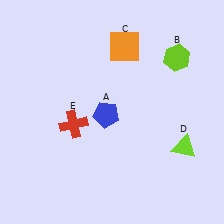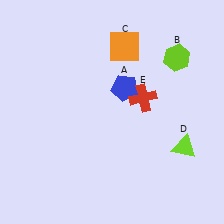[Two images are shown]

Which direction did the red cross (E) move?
The red cross (E) moved right.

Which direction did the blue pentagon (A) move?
The blue pentagon (A) moved up.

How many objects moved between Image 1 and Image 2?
2 objects moved between the two images.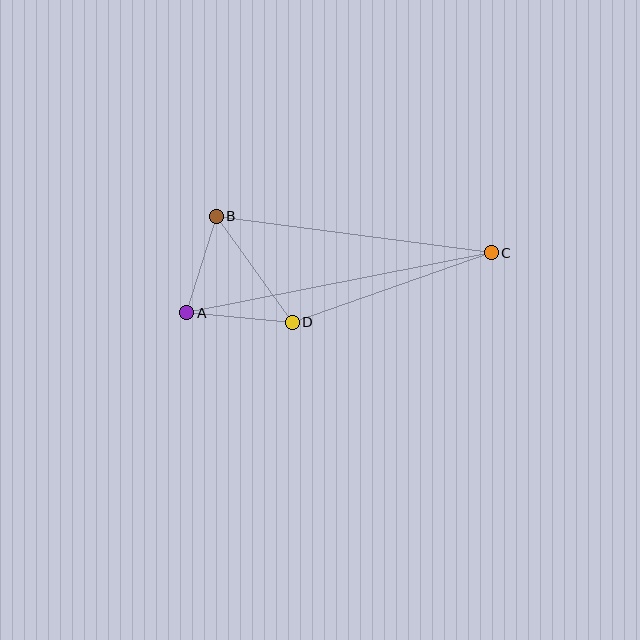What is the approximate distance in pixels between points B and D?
The distance between B and D is approximately 131 pixels.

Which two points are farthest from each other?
Points A and C are farthest from each other.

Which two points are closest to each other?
Points A and B are closest to each other.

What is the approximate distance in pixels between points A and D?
The distance between A and D is approximately 106 pixels.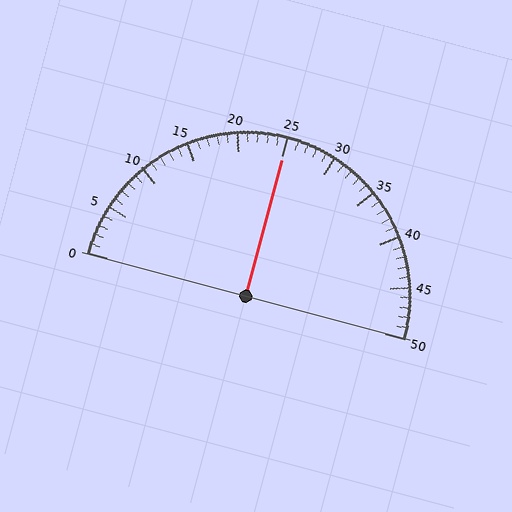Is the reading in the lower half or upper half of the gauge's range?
The reading is in the upper half of the range (0 to 50).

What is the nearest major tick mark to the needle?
The nearest major tick mark is 25.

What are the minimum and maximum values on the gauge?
The gauge ranges from 0 to 50.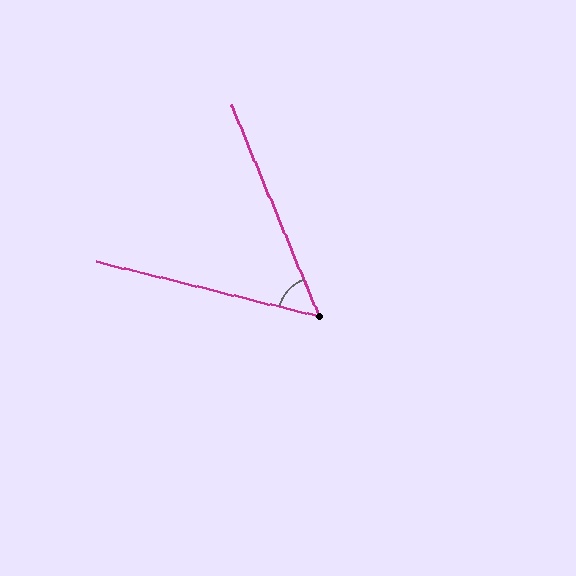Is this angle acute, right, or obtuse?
It is acute.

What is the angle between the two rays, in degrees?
Approximately 54 degrees.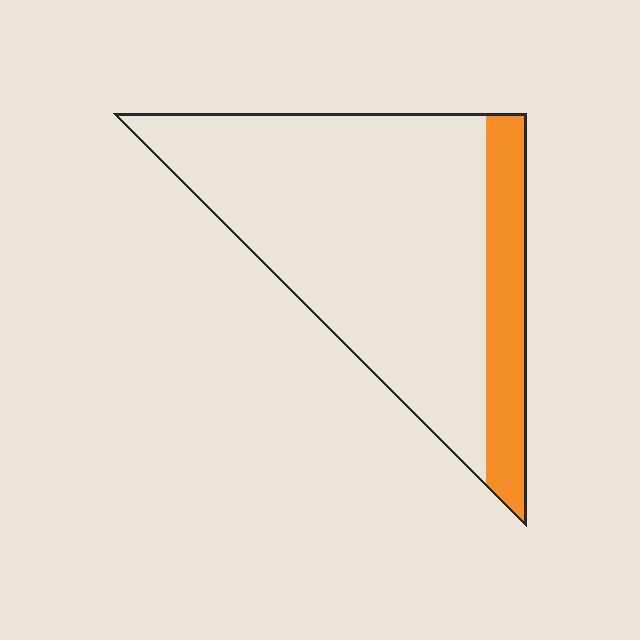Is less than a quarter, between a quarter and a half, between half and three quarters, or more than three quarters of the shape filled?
Less than a quarter.